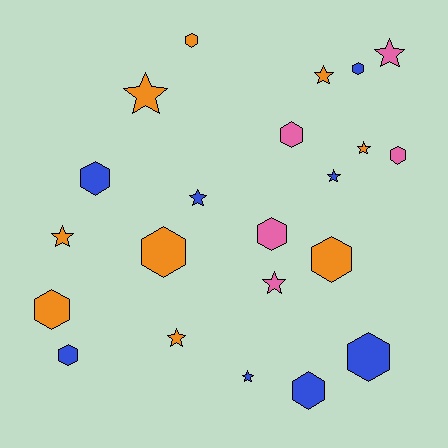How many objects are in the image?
There are 22 objects.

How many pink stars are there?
There are 2 pink stars.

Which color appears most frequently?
Orange, with 9 objects.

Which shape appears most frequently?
Hexagon, with 12 objects.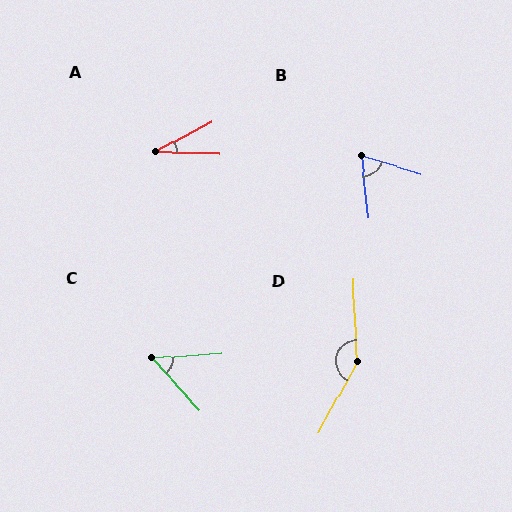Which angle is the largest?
D, at approximately 148 degrees.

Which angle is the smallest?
A, at approximately 29 degrees.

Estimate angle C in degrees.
Approximately 51 degrees.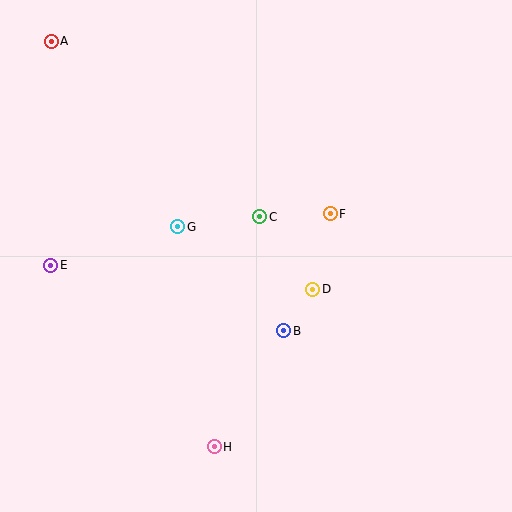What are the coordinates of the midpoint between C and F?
The midpoint between C and F is at (295, 215).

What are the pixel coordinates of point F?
Point F is at (330, 214).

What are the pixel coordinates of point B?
Point B is at (284, 331).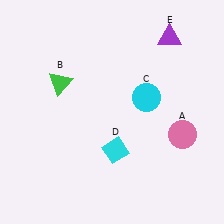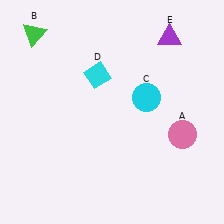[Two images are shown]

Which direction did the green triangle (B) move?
The green triangle (B) moved up.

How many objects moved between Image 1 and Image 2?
2 objects moved between the two images.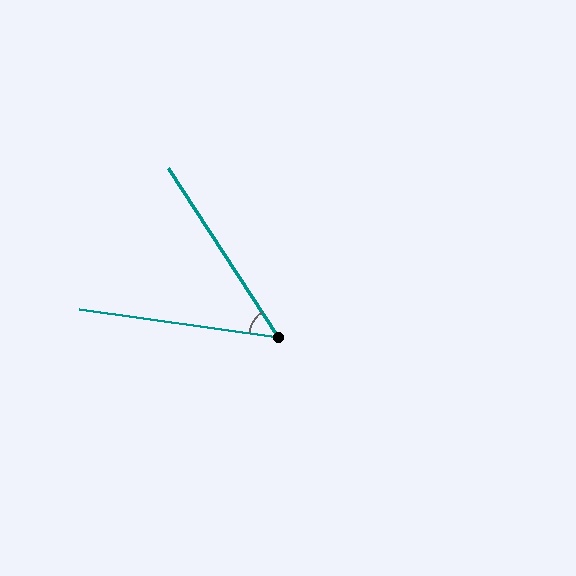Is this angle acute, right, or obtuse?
It is acute.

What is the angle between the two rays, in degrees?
Approximately 49 degrees.